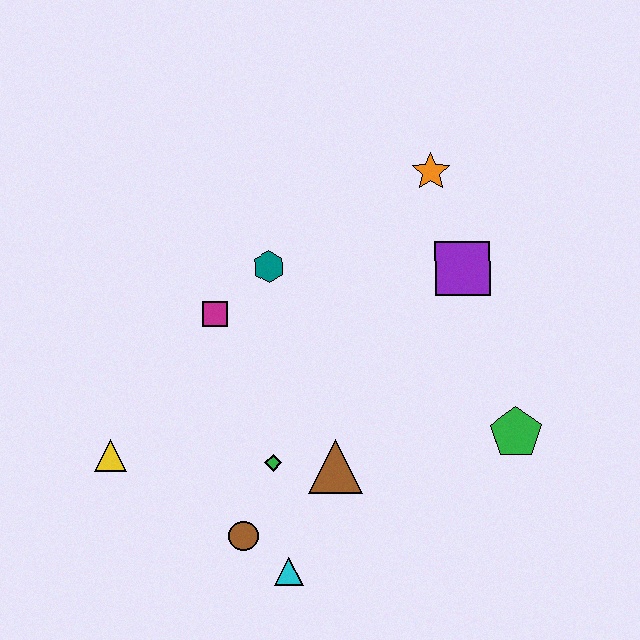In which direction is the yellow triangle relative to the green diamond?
The yellow triangle is to the left of the green diamond.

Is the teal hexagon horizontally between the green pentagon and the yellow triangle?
Yes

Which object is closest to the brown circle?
The cyan triangle is closest to the brown circle.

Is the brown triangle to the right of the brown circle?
Yes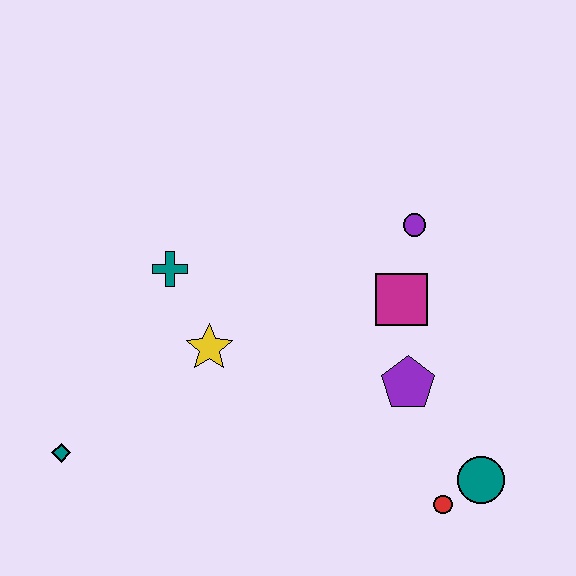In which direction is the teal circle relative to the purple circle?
The teal circle is below the purple circle.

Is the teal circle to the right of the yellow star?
Yes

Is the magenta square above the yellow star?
Yes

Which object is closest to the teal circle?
The red circle is closest to the teal circle.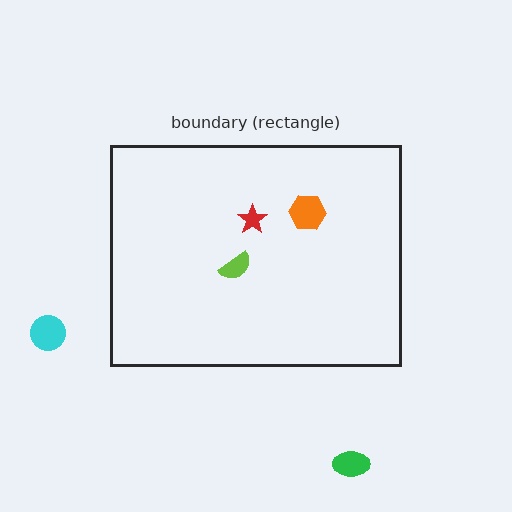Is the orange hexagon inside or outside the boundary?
Inside.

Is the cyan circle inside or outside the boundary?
Outside.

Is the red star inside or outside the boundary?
Inside.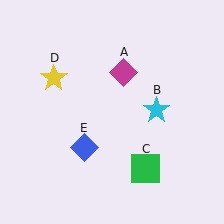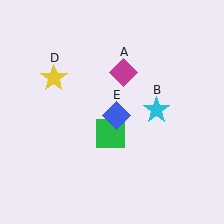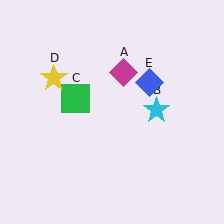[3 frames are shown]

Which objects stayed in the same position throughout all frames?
Magenta diamond (object A) and cyan star (object B) and yellow star (object D) remained stationary.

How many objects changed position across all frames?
2 objects changed position: green square (object C), blue diamond (object E).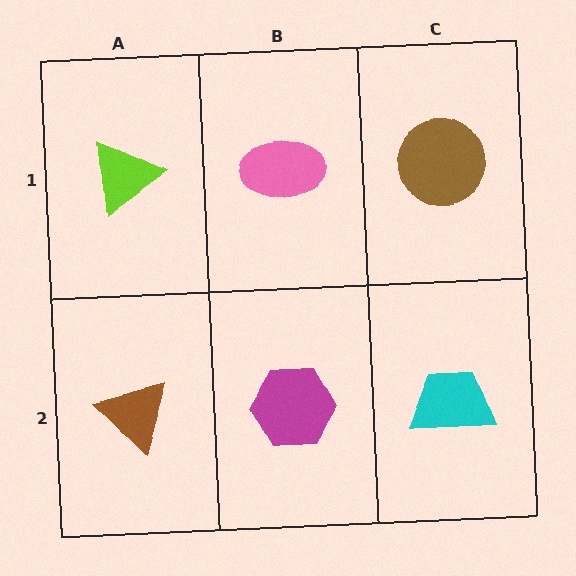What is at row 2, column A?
A brown triangle.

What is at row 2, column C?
A cyan trapezoid.